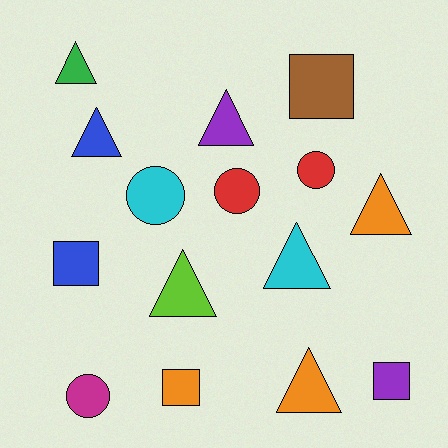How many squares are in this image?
There are 4 squares.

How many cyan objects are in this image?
There are 2 cyan objects.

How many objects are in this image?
There are 15 objects.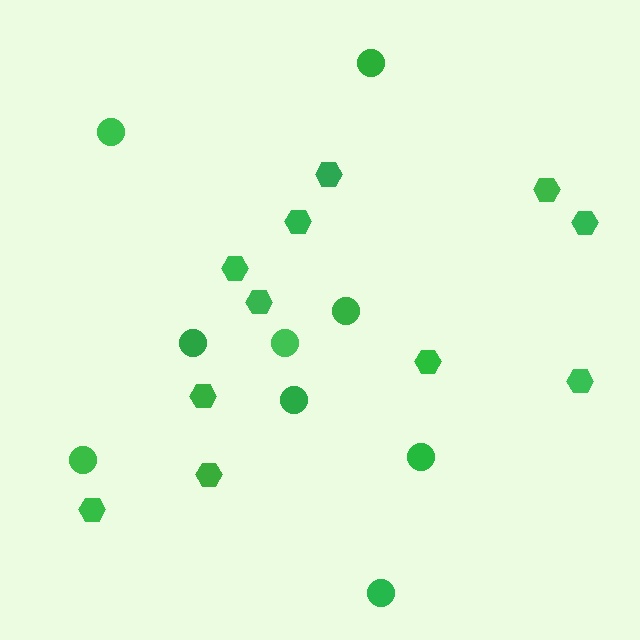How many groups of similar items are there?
There are 2 groups: one group of circles (9) and one group of hexagons (11).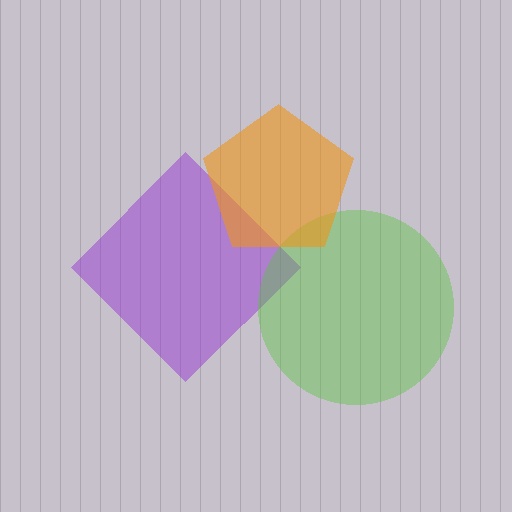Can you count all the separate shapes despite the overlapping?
Yes, there are 3 separate shapes.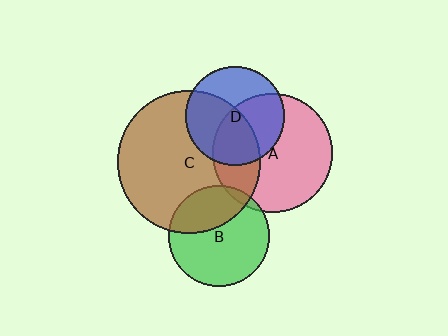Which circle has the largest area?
Circle C (brown).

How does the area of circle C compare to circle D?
Approximately 2.1 times.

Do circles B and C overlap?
Yes.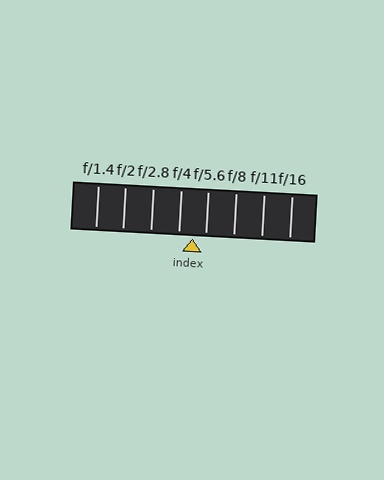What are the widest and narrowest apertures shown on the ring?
The widest aperture shown is f/1.4 and the narrowest is f/16.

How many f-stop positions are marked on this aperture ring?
There are 8 f-stop positions marked.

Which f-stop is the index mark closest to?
The index mark is closest to f/5.6.